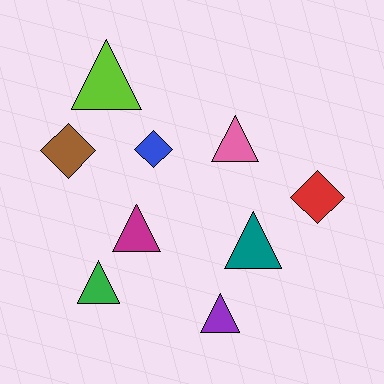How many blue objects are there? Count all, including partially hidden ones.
There is 1 blue object.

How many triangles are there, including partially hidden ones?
There are 6 triangles.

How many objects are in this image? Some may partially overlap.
There are 9 objects.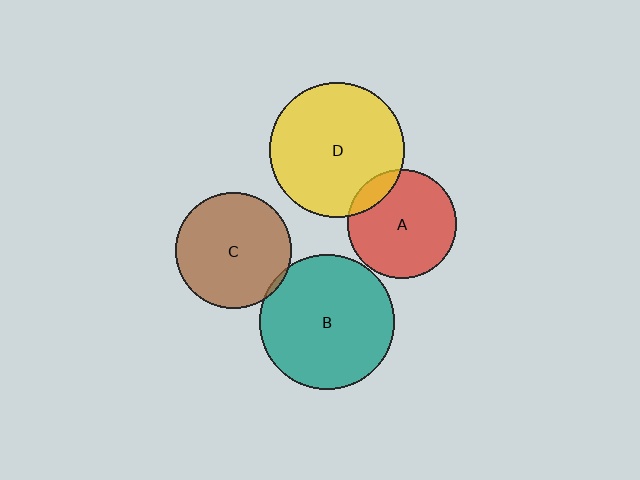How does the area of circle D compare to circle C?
Approximately 1.4 times.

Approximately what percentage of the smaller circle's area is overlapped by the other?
Approximately 10%.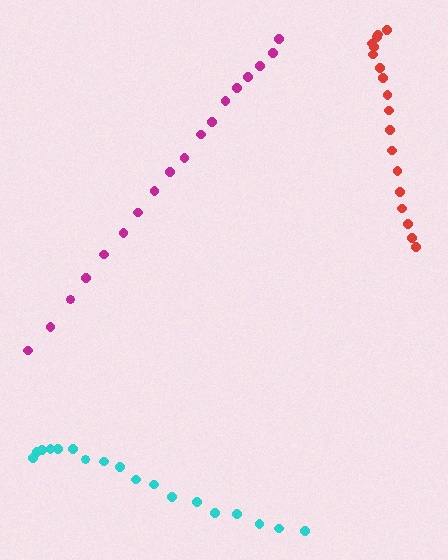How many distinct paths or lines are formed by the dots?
There are 3 distinct paths.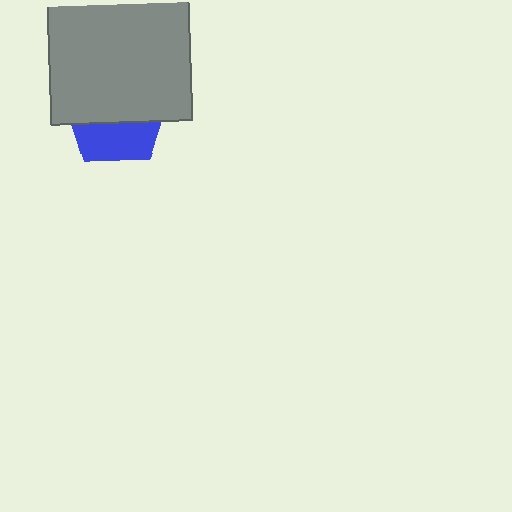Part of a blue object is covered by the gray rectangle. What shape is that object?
It is a pentagon.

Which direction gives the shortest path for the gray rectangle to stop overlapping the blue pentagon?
Moving up gives the shortest separation.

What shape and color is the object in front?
The object in front is a gray rectangle.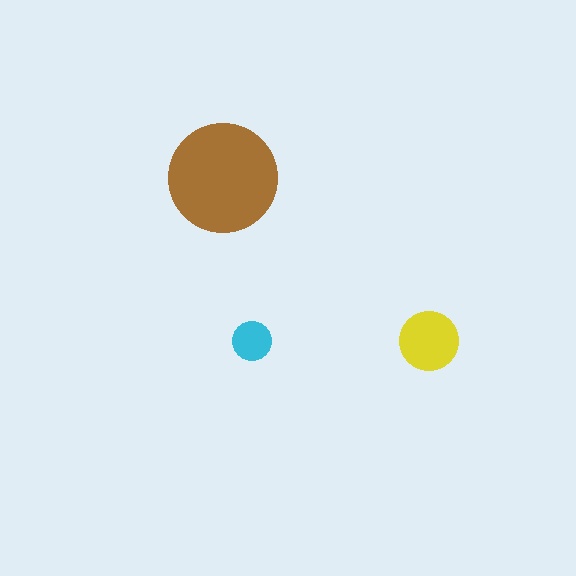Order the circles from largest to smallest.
the brown one, the yellow one, the cyan one.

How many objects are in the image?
There are 3 objects in the image.